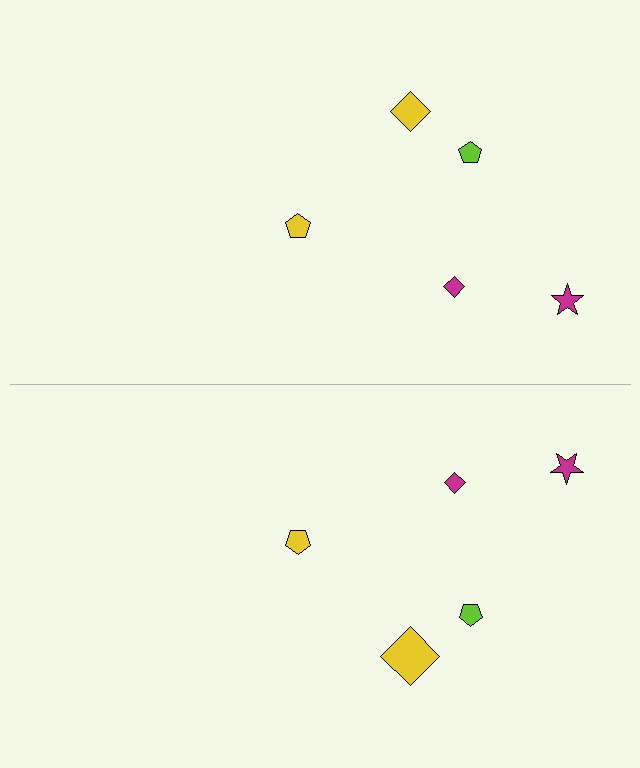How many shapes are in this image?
There are 10 shapes in this image.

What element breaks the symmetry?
The yellow diamond on the bottom side has a different size than its mirror counterpart.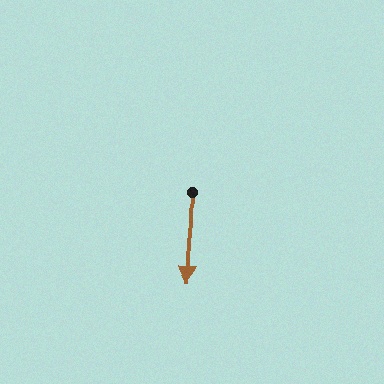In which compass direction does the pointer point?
South.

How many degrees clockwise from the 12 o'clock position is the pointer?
Approximately 181 degrees.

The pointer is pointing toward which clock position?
Roughly 6 o'clock.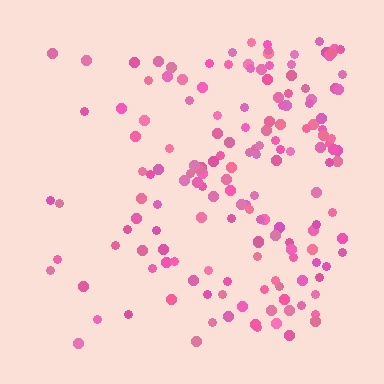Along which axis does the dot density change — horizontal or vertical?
Horizontal.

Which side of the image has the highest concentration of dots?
The right.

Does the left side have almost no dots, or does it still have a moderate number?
Still a moderate number, just noticeably fewer than the right.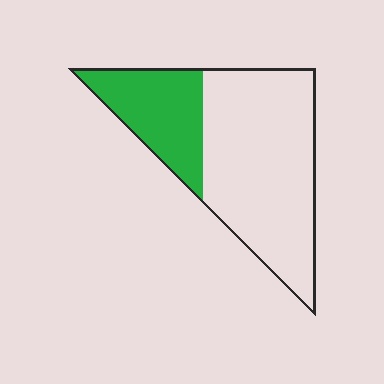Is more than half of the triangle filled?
No.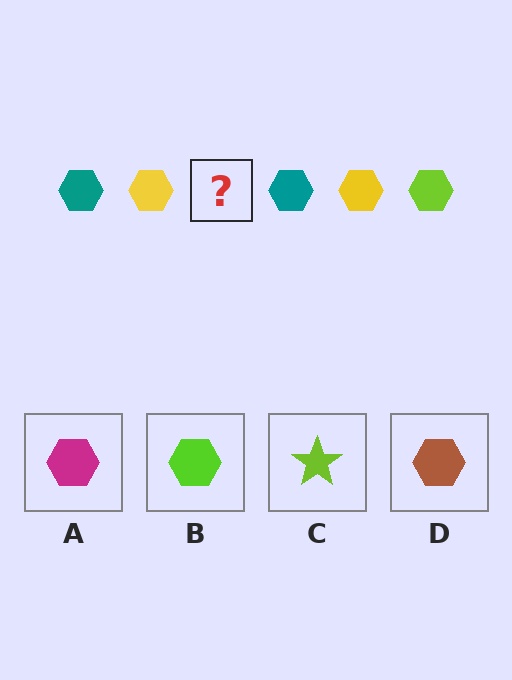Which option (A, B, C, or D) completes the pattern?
B.